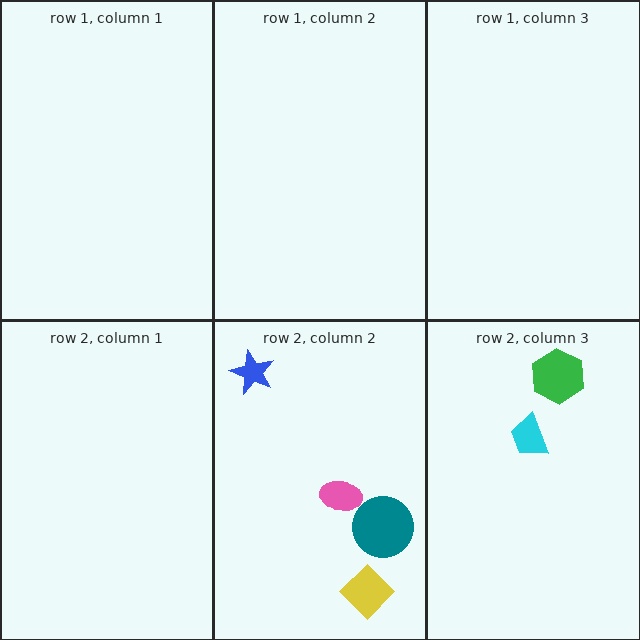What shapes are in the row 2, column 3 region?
The cyan trapezoid, the green hexagon.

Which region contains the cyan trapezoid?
The row 2, column 3 region.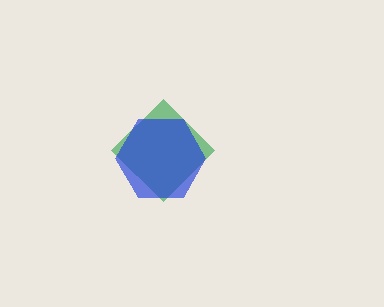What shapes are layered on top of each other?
The layered shapes are: a green diamond, a blue hexagon.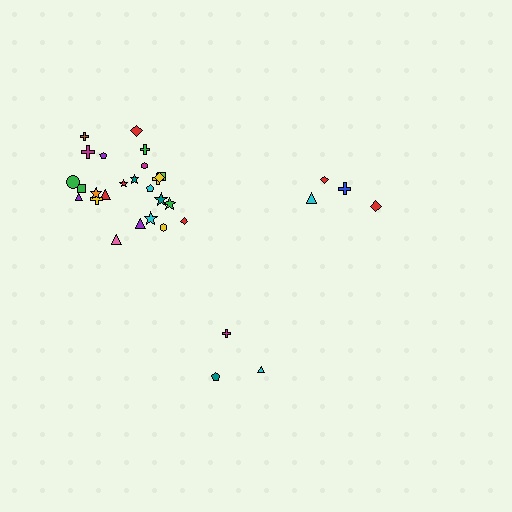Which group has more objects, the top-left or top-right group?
The top-left group.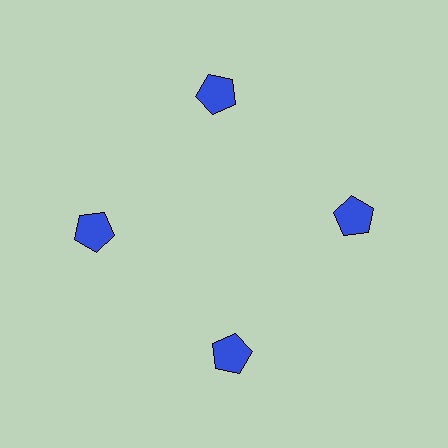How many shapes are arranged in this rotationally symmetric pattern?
There are 4 shapes, arranged in 4 groups of 1.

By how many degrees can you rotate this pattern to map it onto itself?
The pattern maps onto itself every 90 degrees of rotation.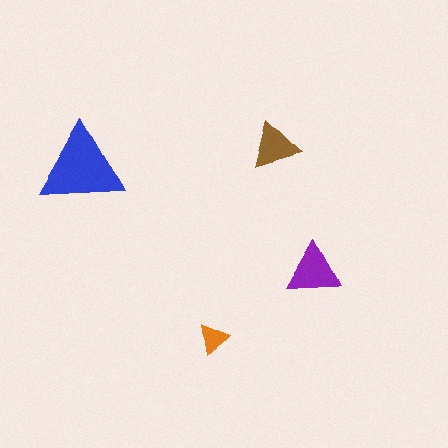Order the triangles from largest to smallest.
the blue one, the purple one, the brown one, the orange one.